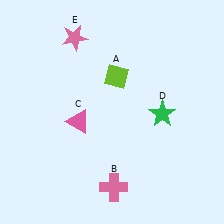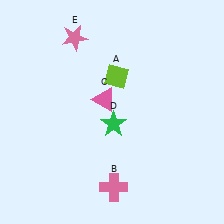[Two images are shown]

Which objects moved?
The objects that moved are: the pink triangle (C), the green star (D).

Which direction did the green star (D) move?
The green star (D) moved left.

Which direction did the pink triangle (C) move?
The pink triangle (C) moved right.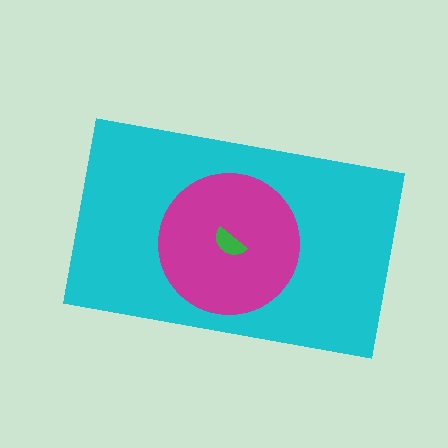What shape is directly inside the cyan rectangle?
The magenta circle.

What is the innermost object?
The green semicircle.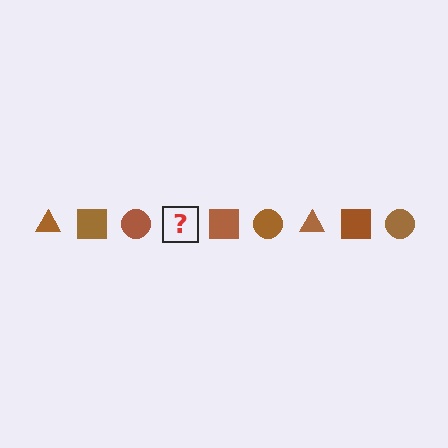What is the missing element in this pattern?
The missing element is a brown triangle.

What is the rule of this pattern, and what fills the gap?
The rule is that the pattern cycles through triangle, square, circle shapes in brown. The gap should be filled with a brown triangle.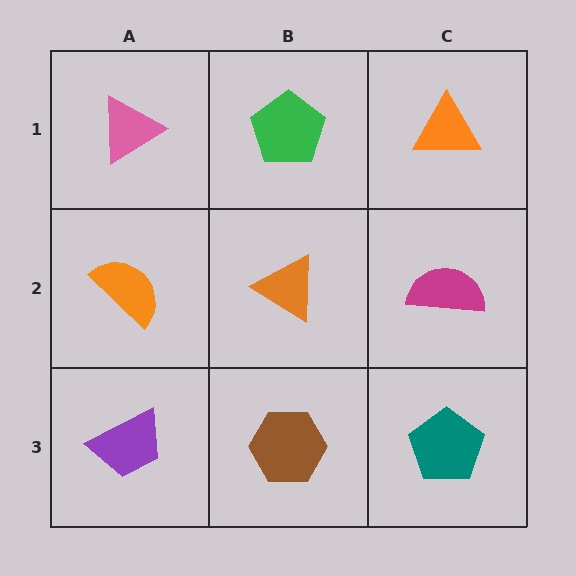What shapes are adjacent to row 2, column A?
A pink triangle (row 1, column A), a purple trapezoid (row 3, column A), an orange triangle (row 2, column B).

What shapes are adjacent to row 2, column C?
An orange triangle (row 1, column C), a teal pentagon (row 3, column C), an orange triangle (row 2, column B).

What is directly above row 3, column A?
An orange semicircle.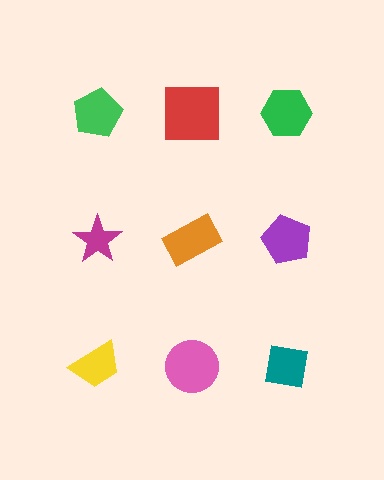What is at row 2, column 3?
A purple pentagon.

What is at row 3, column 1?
A yellow trapezoid.